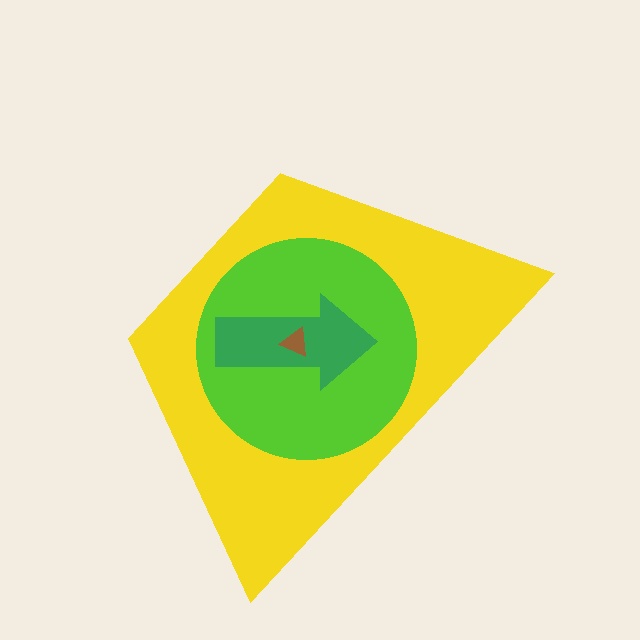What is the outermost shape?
The yellow trapezoid.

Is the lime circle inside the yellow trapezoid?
Yes.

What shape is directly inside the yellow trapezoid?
The lime circle.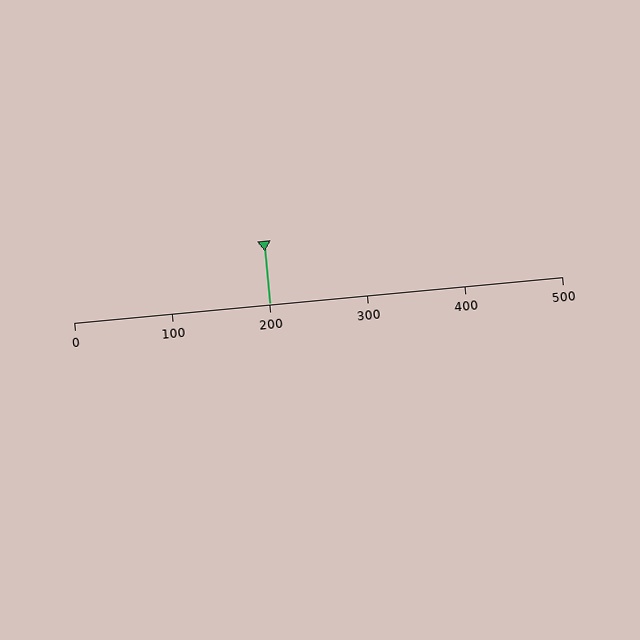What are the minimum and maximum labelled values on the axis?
The axis runs from 0 to 500.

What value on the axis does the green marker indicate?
The marker indicates approximately 200.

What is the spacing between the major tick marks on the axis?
The major ticks are spaced 100 apart.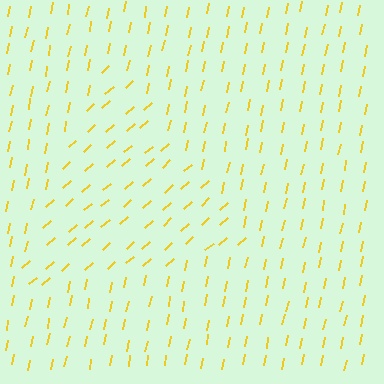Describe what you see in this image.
The image is filled with small yellow line segments. A triangle region in the image has lines oriented differently from the surrounding lines, creating a visible texture boundary.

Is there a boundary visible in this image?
Yes, there is a texture boundary formed by a change in line orientation.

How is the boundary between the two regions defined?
The boundary is defined purely by a change in line orientation (approximately 37 degrees difference). All lines are the same color and thickness.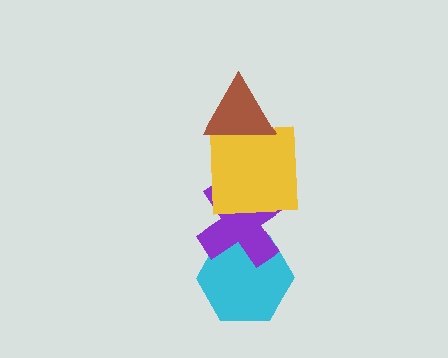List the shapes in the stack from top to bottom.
From top to bottom: the brown triangle, the yellow square, the purple cross, the cyan hexagon.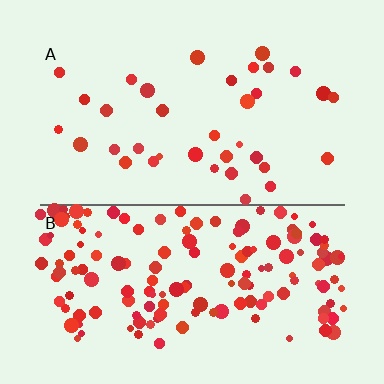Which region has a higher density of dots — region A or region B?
B (the bottom).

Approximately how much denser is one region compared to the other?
Approximately 4.3× — region B over region A.